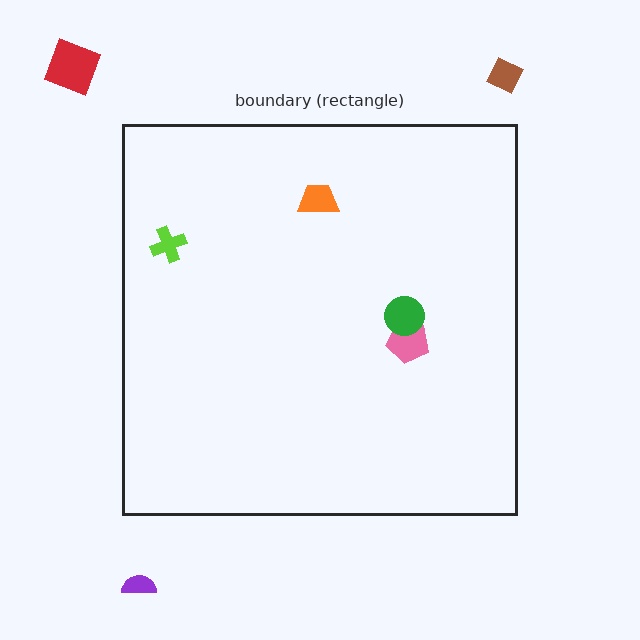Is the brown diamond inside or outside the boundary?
Outside.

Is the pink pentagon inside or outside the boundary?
Inside.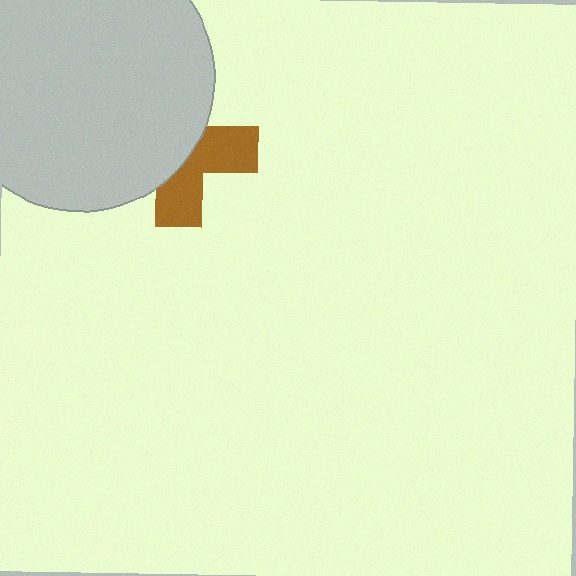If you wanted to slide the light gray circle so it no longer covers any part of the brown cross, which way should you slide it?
Slide it left — that is the most direct way to separate the two shapes.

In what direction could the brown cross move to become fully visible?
The brown cross could move right. That would shift it out from behind the light gray circle entirely.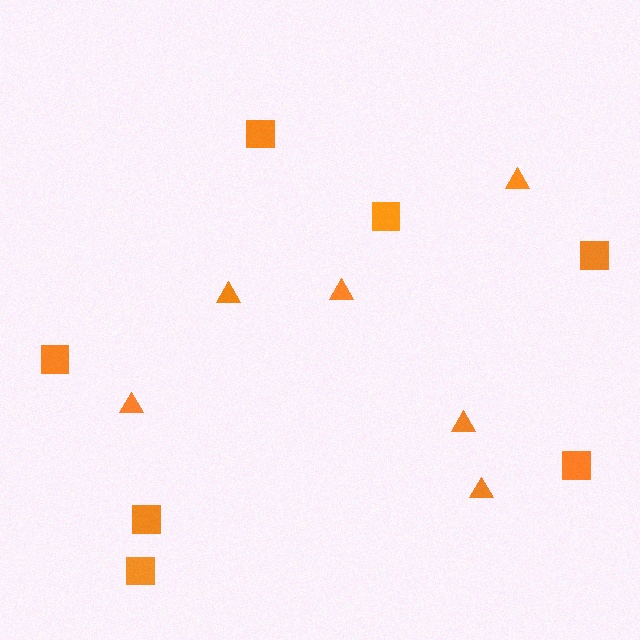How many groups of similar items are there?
There are 2 groups: one group of squares (7) and one group of triangles (6).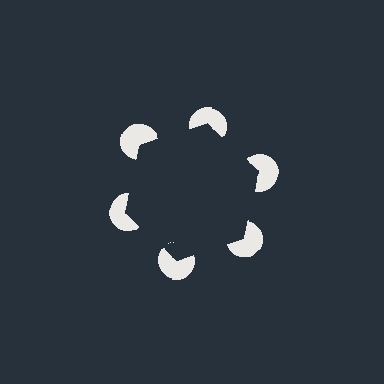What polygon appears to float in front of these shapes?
An illusory hexagon — its edges are inferred from the aligned wedge cuts in the pac-man discs, not physically drawn.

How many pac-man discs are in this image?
There are 6 — one at each vertex of the illusory hexagon.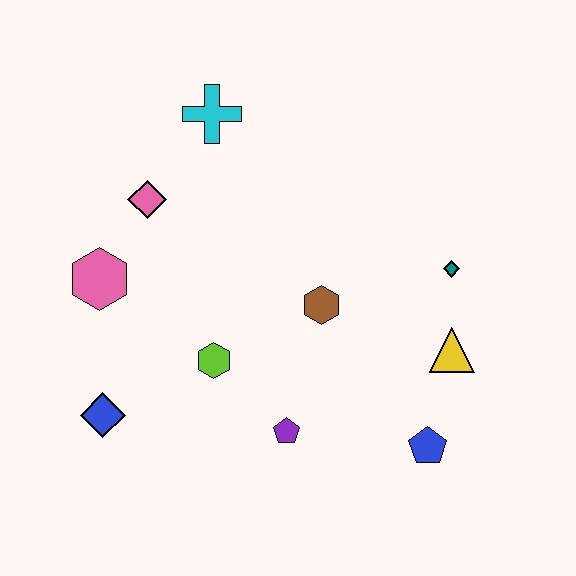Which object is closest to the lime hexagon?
The purple pentagon is closest to the lime hexagon.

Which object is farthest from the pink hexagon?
The blue pentagon is farthest from the pink hexagon.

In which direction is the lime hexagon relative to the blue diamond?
The lime hexagon is to the right of the blue diamond.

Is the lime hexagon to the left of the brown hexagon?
Yes